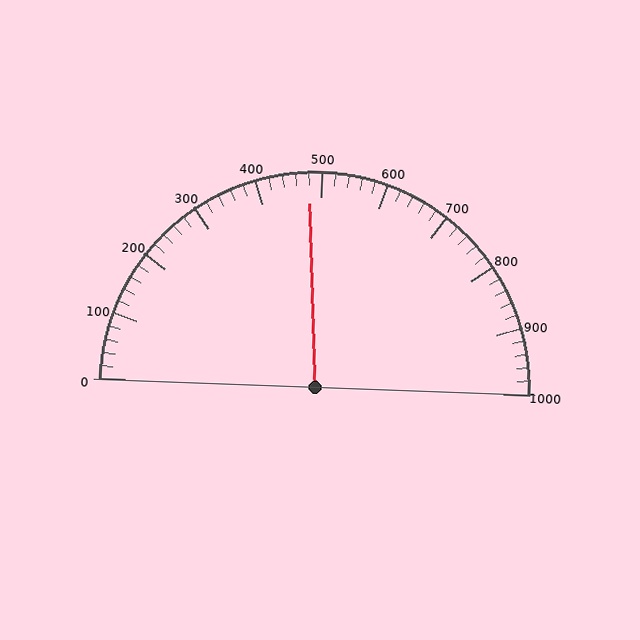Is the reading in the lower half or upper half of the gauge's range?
The reading is in the lower half of the range (0 to 1000).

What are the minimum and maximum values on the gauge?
The gauge ranges from 0 to 1000.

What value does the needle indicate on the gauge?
The needle indicates approximately 480.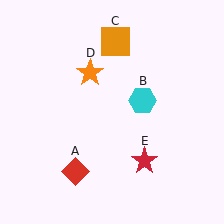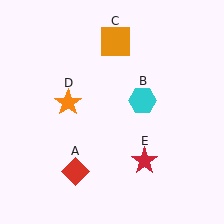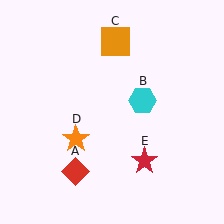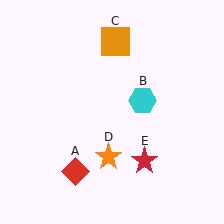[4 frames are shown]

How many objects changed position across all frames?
1 object changed position: orange star (object D).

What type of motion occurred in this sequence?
The orange star (object D) rotated counterclockwise around the center of the scene.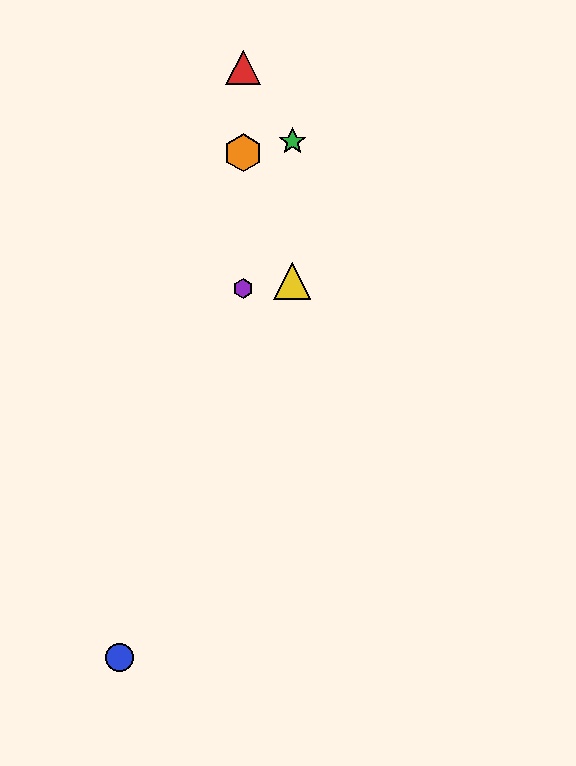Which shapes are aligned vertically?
The red triangle, the purple hexagon, the orange hexagon are aligned vertically.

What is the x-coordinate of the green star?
The green star is at x≈292.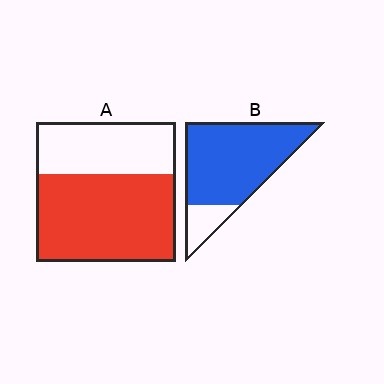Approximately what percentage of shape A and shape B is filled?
A is approximately 65% and B is approximately 85%.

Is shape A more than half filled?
Yes.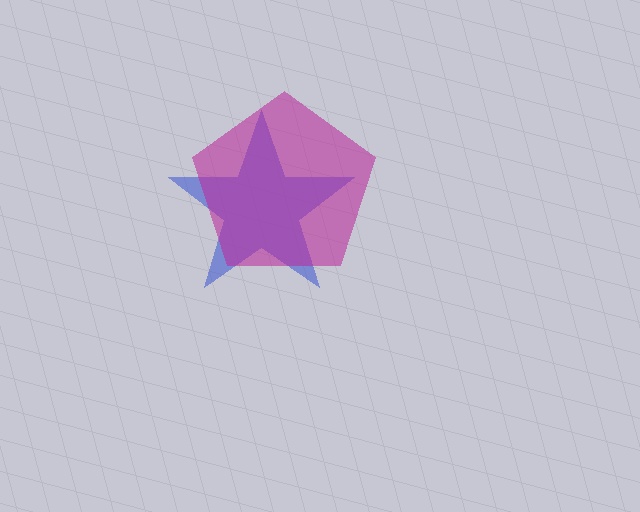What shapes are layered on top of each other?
The layered shapes are: a blue star, a magenta pentagon.